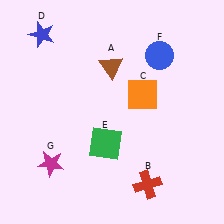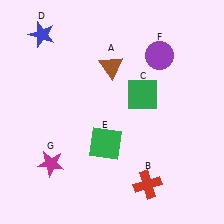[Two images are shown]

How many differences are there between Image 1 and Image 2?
There are 2 differences between the two images.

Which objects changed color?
C changed from orange to green. F changed from blue to purple.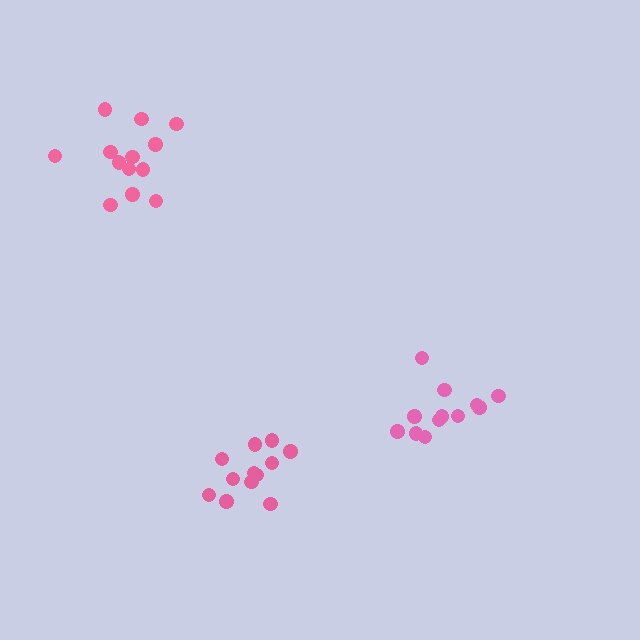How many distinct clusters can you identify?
There are 3 distinct clusters.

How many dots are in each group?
Group 1: 12 dots, Group 2: 13 dots, Group 3: 12 dots (37 total).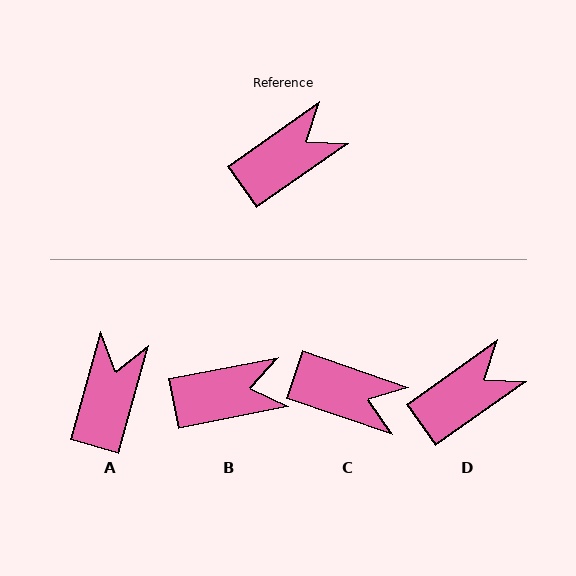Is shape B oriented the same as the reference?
No, it is off by about 24 degrees.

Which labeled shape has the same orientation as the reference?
D.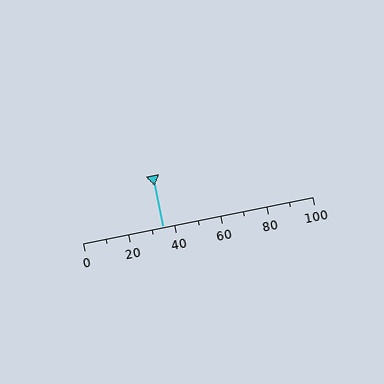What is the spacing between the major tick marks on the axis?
The major ticks are spaced 20 apart.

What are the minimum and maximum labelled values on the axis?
The axis runs from 0 to 100.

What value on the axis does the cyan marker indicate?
The marker indicates approximately 35.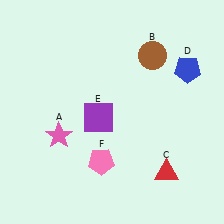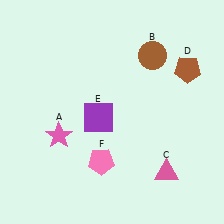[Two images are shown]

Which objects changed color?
C changed from red to pink. D changed from blue to brown.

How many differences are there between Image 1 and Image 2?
There are 2 differences between the two images.